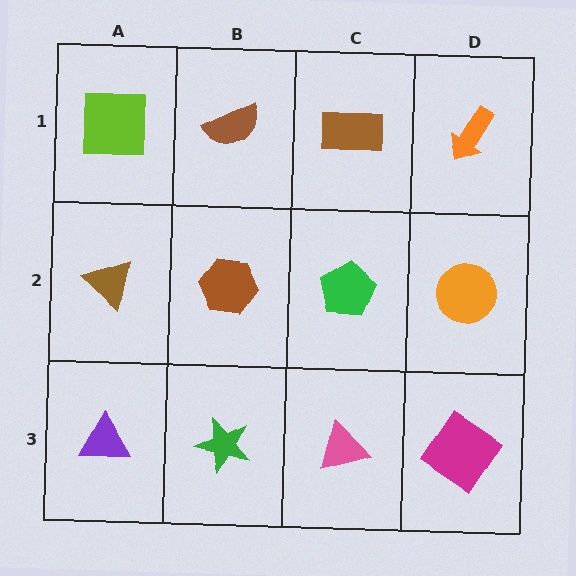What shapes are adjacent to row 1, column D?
An orange circle (row 2, column D), a brown rectangle (row 1, column C).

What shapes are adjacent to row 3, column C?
A green pentagon (row 2, column C), a green star (row 3, column B), a magenta diamond (row 3, column D).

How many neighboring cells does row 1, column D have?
2.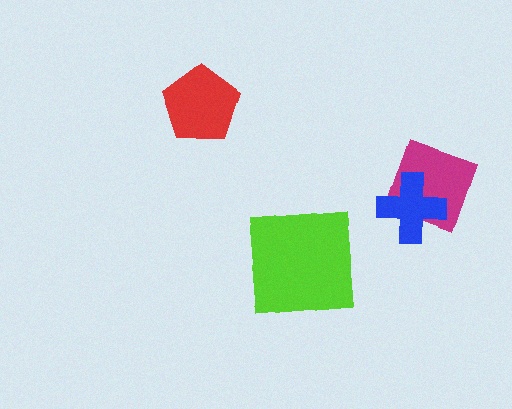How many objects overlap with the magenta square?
1 object overlaps with the magenta square.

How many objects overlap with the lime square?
0 objects overlap with the lime square.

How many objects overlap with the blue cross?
1 object overlaps with the blue cross.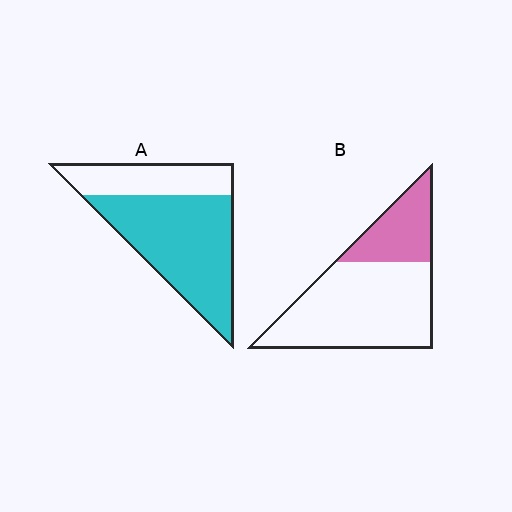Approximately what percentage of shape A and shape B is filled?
A is approximately 70% and B is approximately 30%.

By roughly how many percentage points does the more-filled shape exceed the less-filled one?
By roughly 40 percentage points (A over B).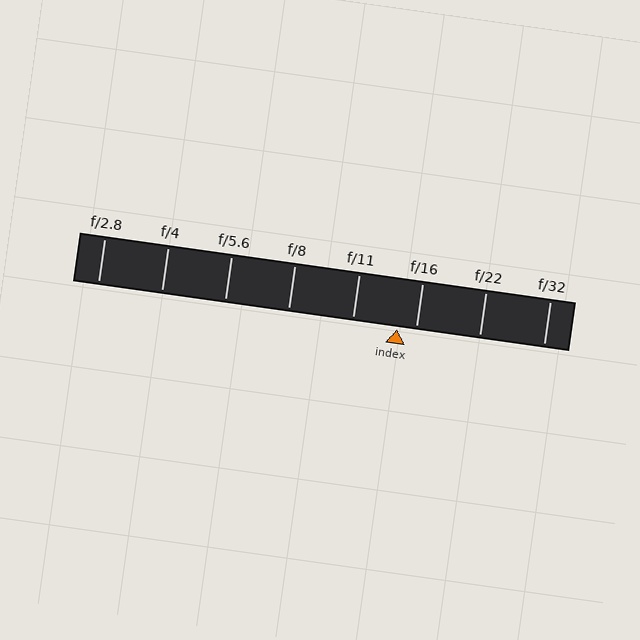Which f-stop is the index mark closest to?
The index mark is closest to f/16.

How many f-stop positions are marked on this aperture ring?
There are 8 f-stop positions marked.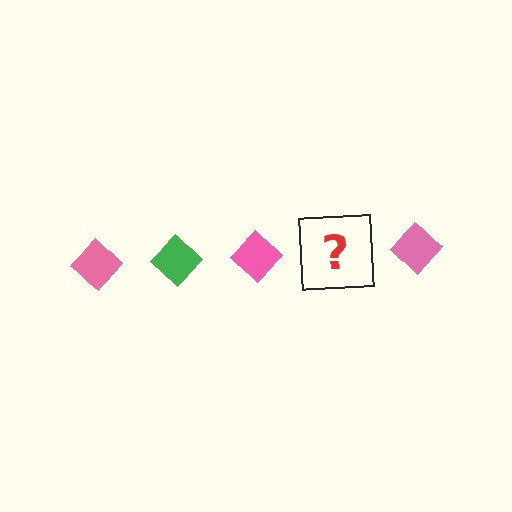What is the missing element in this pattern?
The missing element is a green diamond.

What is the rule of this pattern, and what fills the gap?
The rule is that the pattern cycles through pink, green diamonds. The gap should be filled with a green diamond.